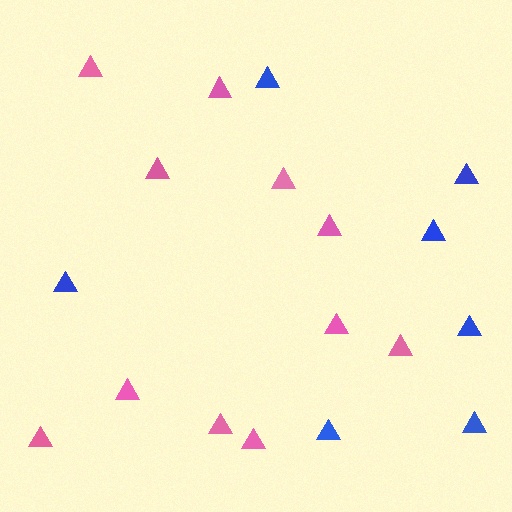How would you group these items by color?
There are 2 groups: one group of blue triangles (7) and one group of pink triangles (11).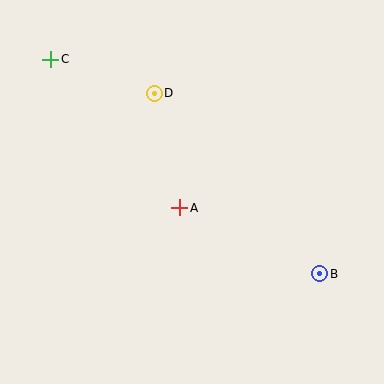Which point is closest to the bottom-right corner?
Point B is closest to the bottom-right corner.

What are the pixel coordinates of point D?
Point D is at (154, 93).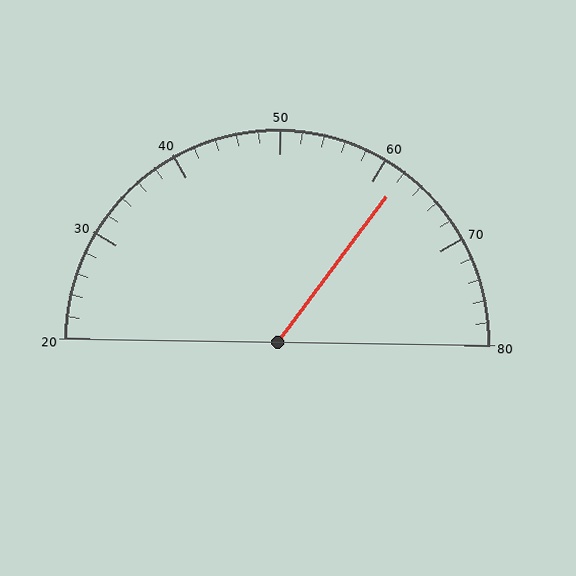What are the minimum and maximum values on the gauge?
The gauge ranges from 20 to 80.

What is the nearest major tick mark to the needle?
The nearest major tick mark is 60.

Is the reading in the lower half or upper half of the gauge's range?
The reading is in the upper half of the range (20 to 80).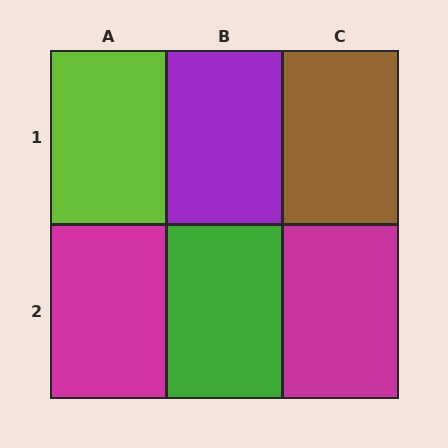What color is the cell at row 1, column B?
Purple.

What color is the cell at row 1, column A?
Lime.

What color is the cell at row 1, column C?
Brown.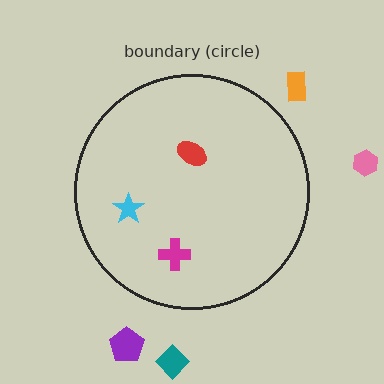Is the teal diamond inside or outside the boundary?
Outside.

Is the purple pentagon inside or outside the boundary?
Outside.